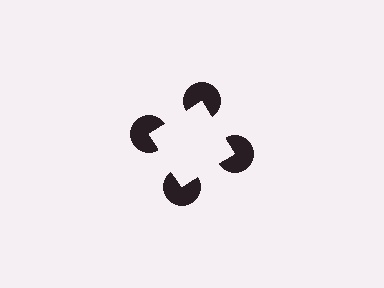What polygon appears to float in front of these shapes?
An illusory square — its edges are inferred from the aligned wedge cuts in the pac-man discs, not physically drawn.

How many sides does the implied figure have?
4 sides.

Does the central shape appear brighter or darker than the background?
It typically appears slightly brighter than the background, even though no actual brightness change is drawn.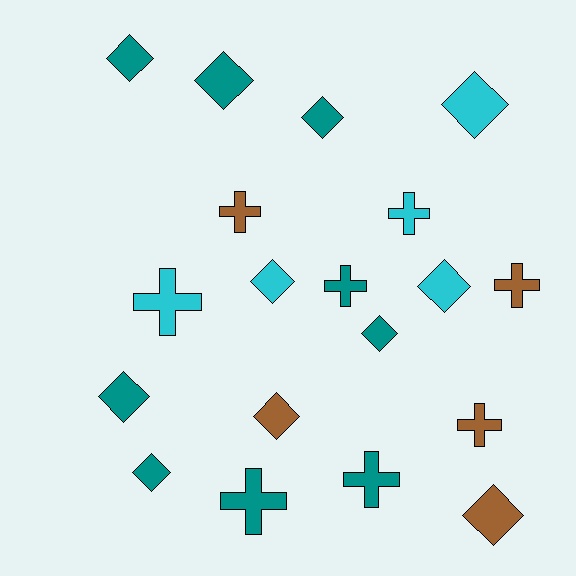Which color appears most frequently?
Teal, with 9 objects.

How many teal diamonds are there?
There are 6 teal diamonds.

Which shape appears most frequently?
Diamond, with 11 objects.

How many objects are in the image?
There are 19 objects.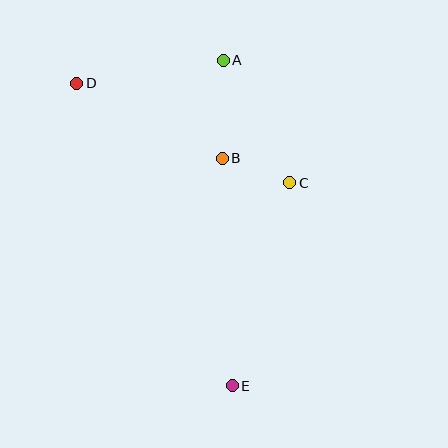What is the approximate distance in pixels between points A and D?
The distance between A and D is approximately 148 pixels.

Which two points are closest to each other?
Points B and C are closest to each other.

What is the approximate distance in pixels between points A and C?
The distance between A and C is approximately 139 pixels.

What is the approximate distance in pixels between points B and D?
The distance between B and D is approximately 164 pixels.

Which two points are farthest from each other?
Points D and E are farthest from each other.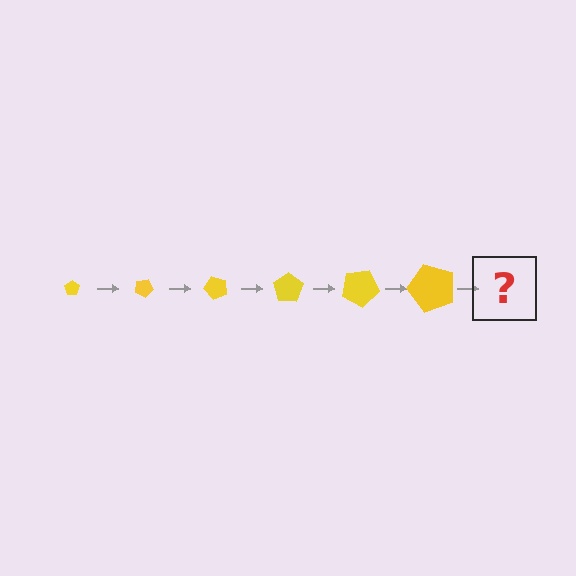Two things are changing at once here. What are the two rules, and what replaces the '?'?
The two rules are that the pentagon grows larger each step and it rotates 25 degrees each step. The '?' should be a pentagon, larger than the previous one and rotated 150 degrees from the start.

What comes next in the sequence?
The next element should be a pentagon, larger than the previous one and rotated 150 degrees from the start.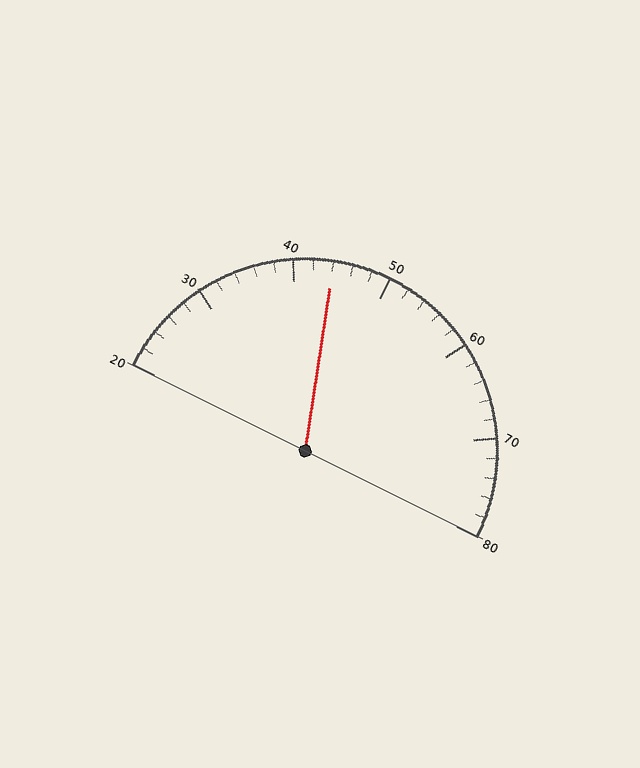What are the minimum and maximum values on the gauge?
The gauge ranges from 20 to 80.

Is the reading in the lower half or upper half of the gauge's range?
The reading is in the lower half of the range (20 to 80).